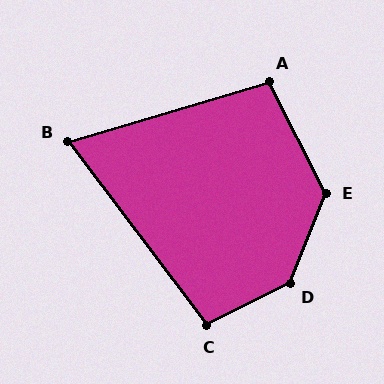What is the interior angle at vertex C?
Approximately 100 degrees (obtuse).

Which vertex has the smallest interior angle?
B, at approximately 69 degrees.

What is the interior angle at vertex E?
Approximately 131 degrees (obtuse).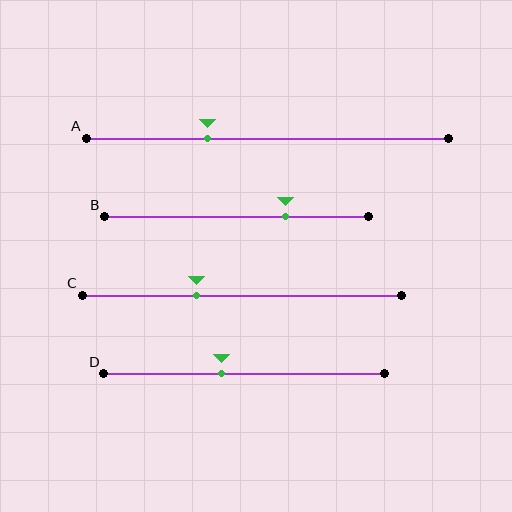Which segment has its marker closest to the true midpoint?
Segment D has its marker closest to the true midpoint.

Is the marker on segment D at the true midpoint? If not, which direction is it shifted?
No, the marker on segment D is shifted to the left by about 8% of the segment length.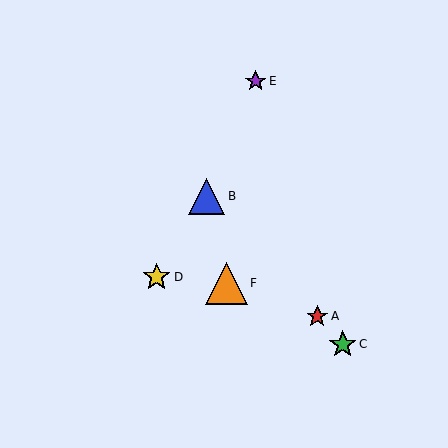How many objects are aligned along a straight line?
3 objects (A, B, C) are aligned along a straight line.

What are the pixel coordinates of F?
Object F is at (227, 283).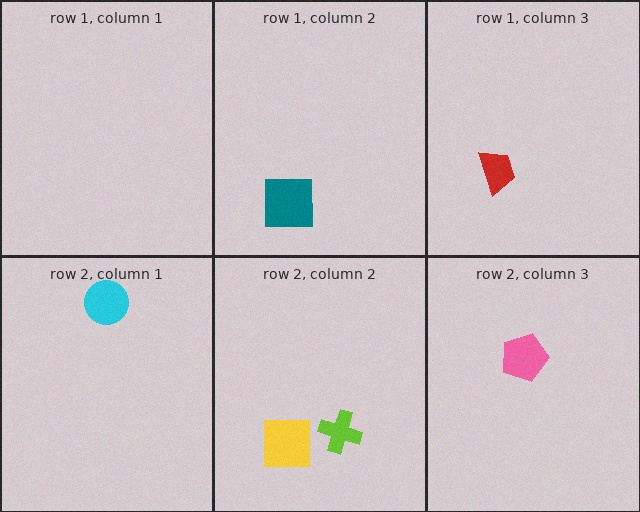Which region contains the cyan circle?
The row 2, column 1 region.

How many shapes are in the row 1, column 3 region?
1.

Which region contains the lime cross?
The row 2, column 2 region.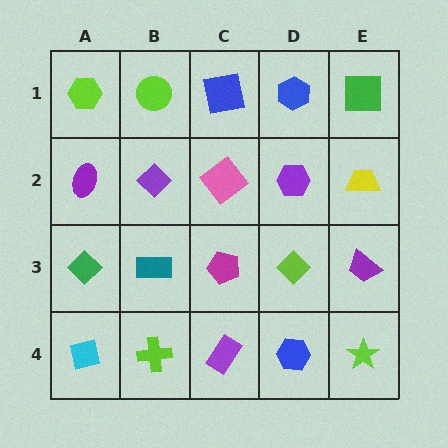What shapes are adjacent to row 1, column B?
A purple diamond (row 2, column B), a lime hexagon (row 1, column A), a blue square (row 1, column C).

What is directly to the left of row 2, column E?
A purple hexagon.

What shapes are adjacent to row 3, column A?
A purple ellipse (row 2, column A), a cyan square (row 4, column A), a teal rectangle (row 3, column B).